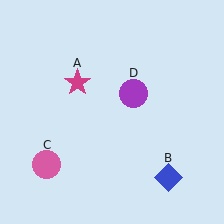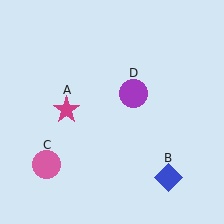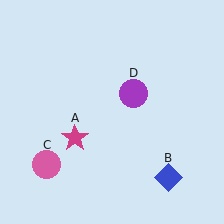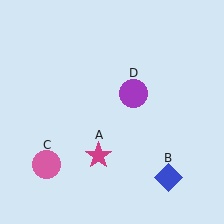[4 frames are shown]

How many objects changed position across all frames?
1 object changed position: magenta star (object A).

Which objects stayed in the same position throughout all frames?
Blue diamond (object B) and pink circle (object C) and purple circle (object D) remained stationary.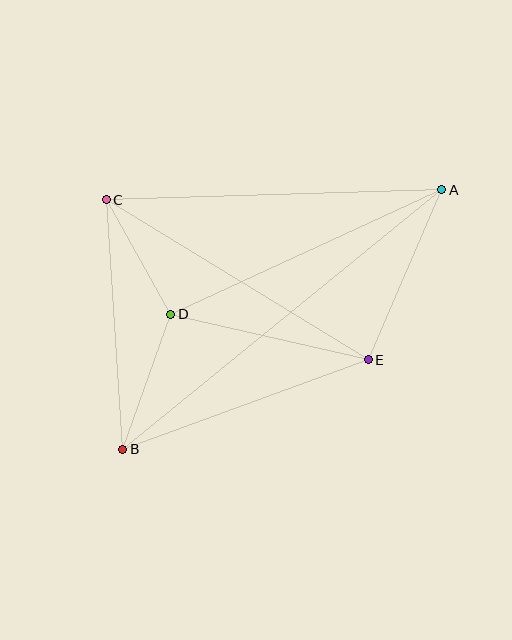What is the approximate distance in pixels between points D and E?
The distance between D and E is approximately 203 pixels.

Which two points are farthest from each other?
Points A and B are farthest from each other.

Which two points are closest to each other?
Points C and D are closest to each other.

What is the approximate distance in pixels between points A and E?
The distance between A and E is approximately 185 pixels.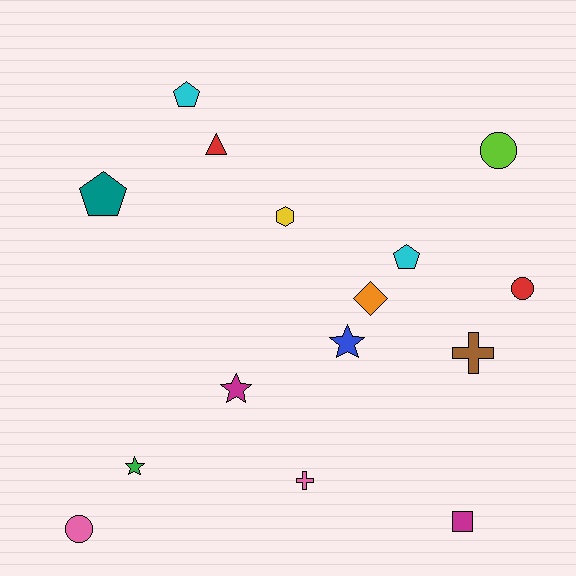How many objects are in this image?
There are 15 objects.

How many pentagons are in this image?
There are 3 pentagons.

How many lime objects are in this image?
There is 1 lime object.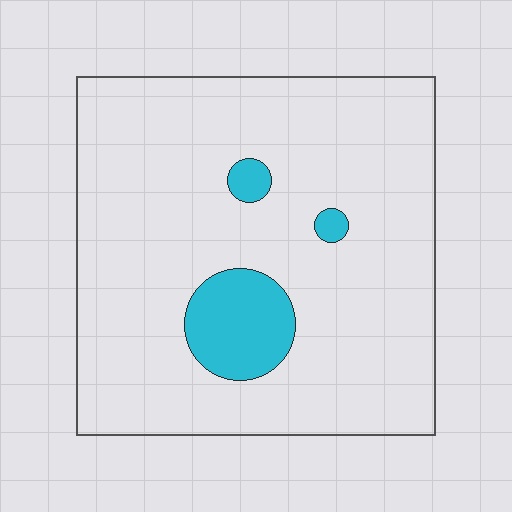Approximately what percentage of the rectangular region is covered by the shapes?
Approximately 10%.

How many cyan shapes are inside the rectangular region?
3.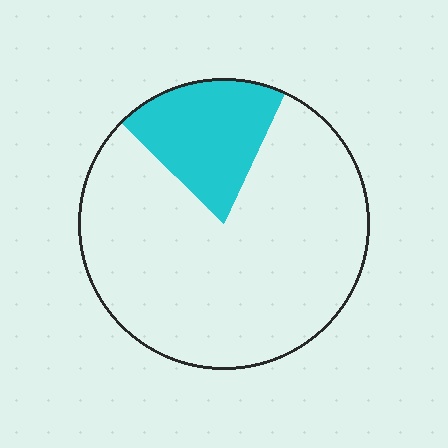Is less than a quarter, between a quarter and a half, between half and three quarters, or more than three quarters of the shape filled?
Less than a quarter.